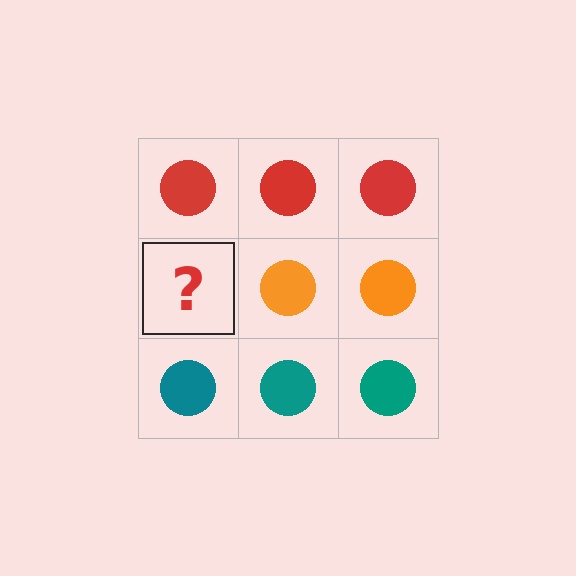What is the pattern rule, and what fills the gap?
The rule is that each row has a consistent color. The gap should be filled with an orange circle.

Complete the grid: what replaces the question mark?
The question mark should be replaced with an orange circle.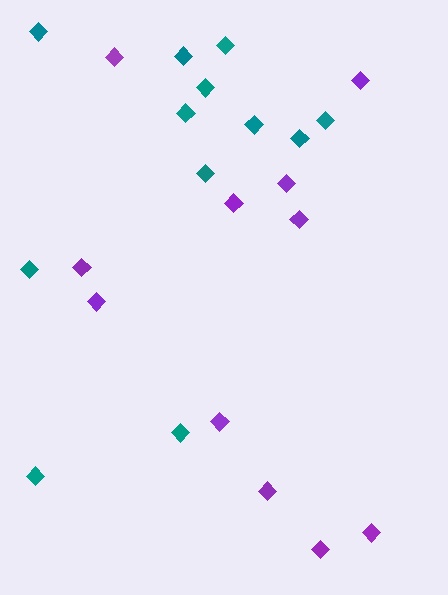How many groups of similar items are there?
There are 2 groups: one group of purple diamonds (11) and one group of teal diamonds (12).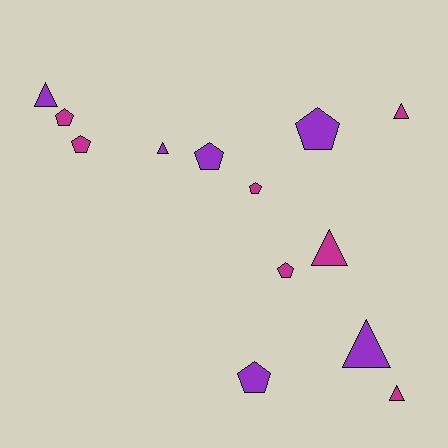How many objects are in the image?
There are 13 objects.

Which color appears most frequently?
Magenta, with 7 objects.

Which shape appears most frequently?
Pentagon, with 7 objects.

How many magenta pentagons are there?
There are 4 magenta pentagons.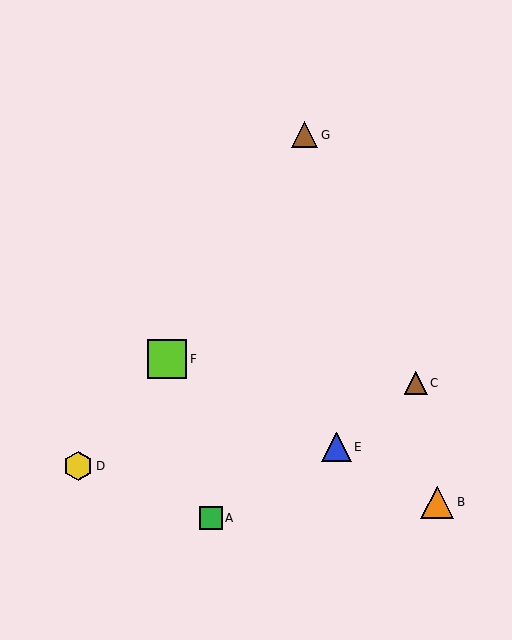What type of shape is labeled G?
Shape G is a brown triangle.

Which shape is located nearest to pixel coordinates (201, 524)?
The green square (labeled A) at (211, 518) is nearest to that location.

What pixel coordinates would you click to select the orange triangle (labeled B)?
Click at (437, 502) to select the orange triangle B.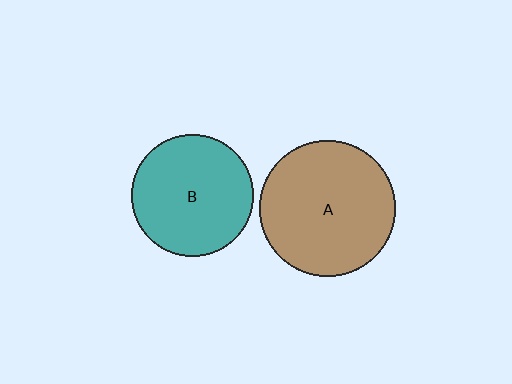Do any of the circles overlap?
No, none of the circles overlap.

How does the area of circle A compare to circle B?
Approximately 1.2 times.